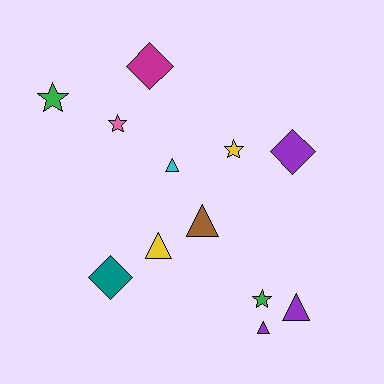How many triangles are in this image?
There are 5 triangles.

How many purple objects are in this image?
There are 3 purple objects.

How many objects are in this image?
There are 12 objects.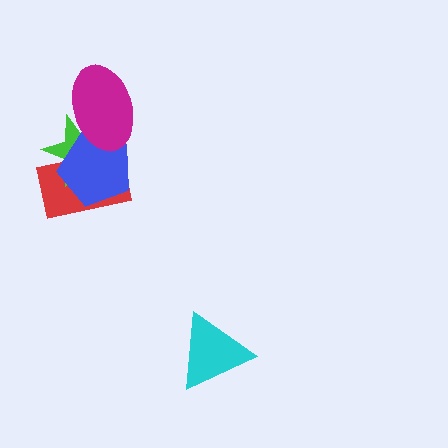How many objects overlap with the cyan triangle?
0 objects overlap with the cyan triangle.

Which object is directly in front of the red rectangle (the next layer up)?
The green star is directly in front of the red rectangle.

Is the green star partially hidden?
Yes, it is partially covered by another shape.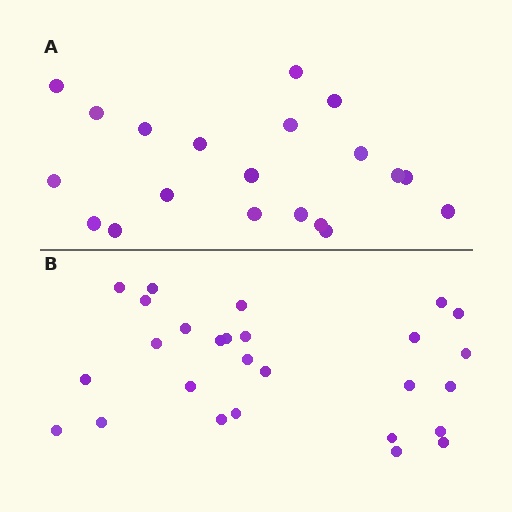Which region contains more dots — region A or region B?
Region B (the bottom region) has more dots.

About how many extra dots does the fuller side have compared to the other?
Region B has roughly 8 or so more dots than region A.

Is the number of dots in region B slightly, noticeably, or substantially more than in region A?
Region B has noticeably more, but not dramatically so. The ratio is roughly 1.4 to 1.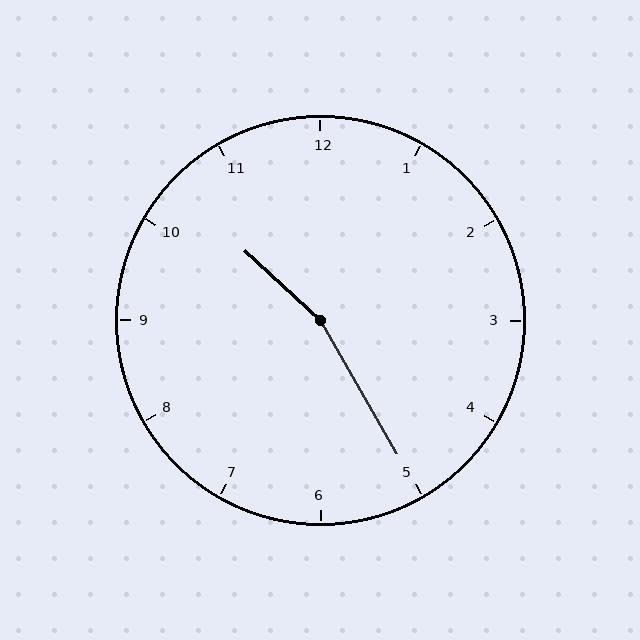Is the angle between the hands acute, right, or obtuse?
It is obtuse.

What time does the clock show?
10:25.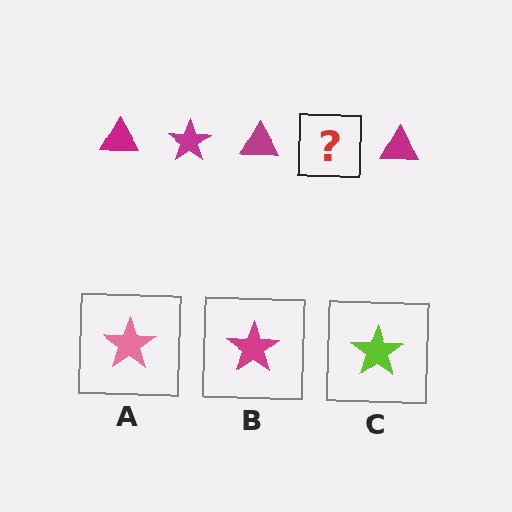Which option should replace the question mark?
Option B.